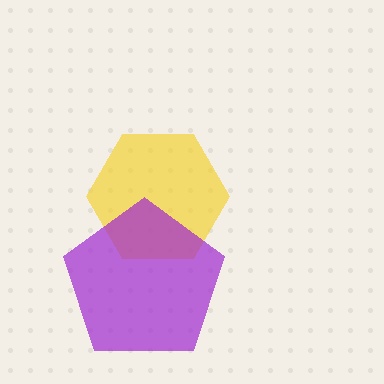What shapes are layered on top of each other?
The layered shapes are: a yellow hexagon, a purple pentagon.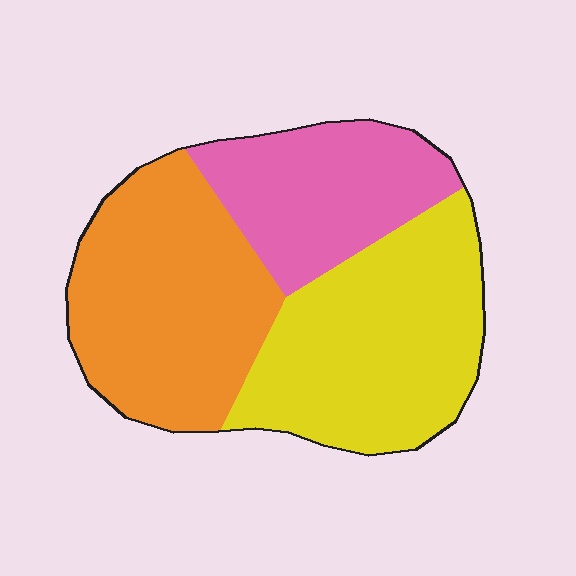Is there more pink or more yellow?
Yellow.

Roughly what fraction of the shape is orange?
Orange covers around 35% of the shape.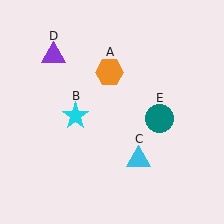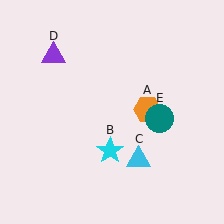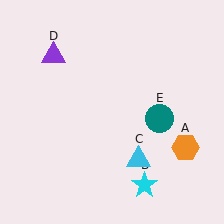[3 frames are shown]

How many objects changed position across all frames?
2 objects changed position: orange hexagon (object A), cyan star (object B).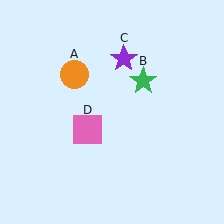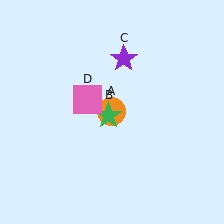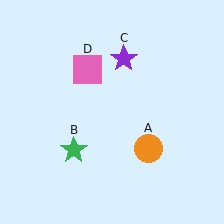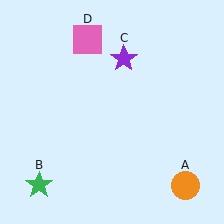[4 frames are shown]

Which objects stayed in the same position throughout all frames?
Purple star (object C) remained stationary.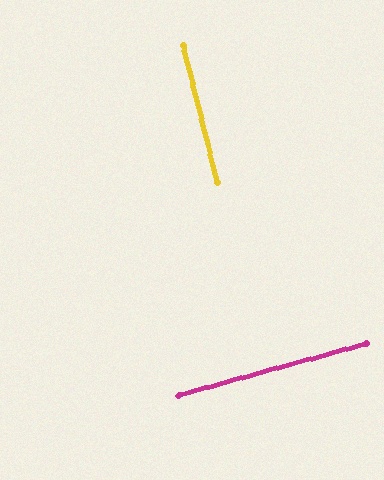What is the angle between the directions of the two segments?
Approximately 88 degrees.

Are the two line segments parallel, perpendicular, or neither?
Perpendicular — they meet at approximately 88°.